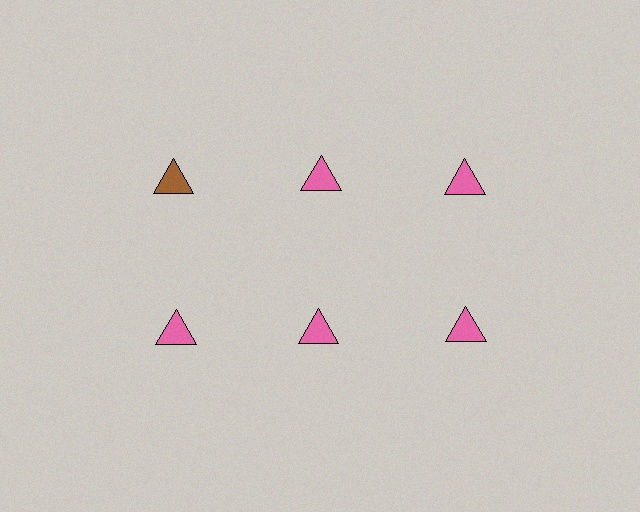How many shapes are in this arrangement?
There are 6 shapes arranged in a grid pattern.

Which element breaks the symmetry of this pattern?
The brown triangle in the top row, leftmost column breaks the symmetry. All other shapes are pink triangles.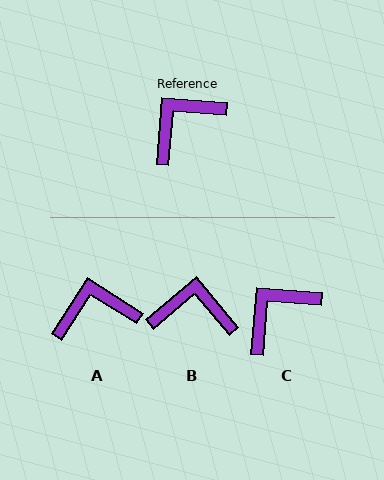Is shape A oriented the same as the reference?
No, it is off by about 28 degrees.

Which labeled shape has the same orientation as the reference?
C.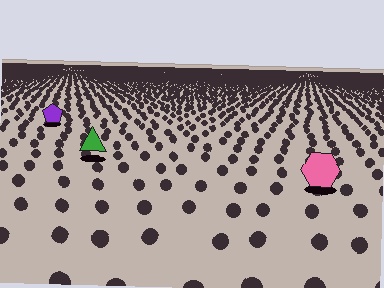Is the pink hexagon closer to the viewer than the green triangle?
Yes. The pink hexagon is closer — you can tell from the texture gradient: the ground texture is coarser near it.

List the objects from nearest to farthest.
From nearest to farthest: the pink hexagon, the green triangle, the purple pentagon.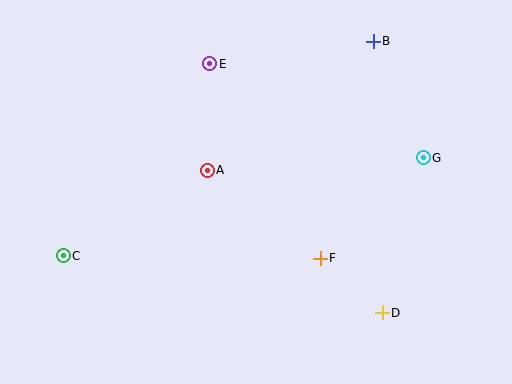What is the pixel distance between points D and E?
The distance between D and E is 303 pixels.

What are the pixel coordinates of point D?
Point D is at (382, 313).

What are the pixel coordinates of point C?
Point C is at (63, 256).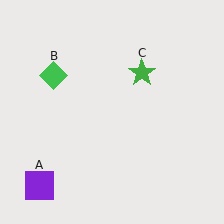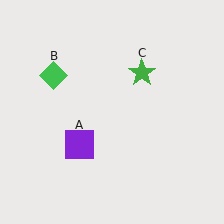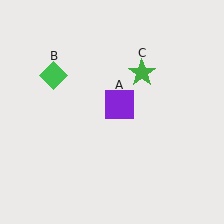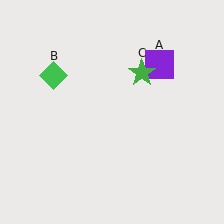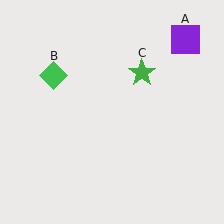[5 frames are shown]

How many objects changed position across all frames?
1 object changed position: purple square (object A).